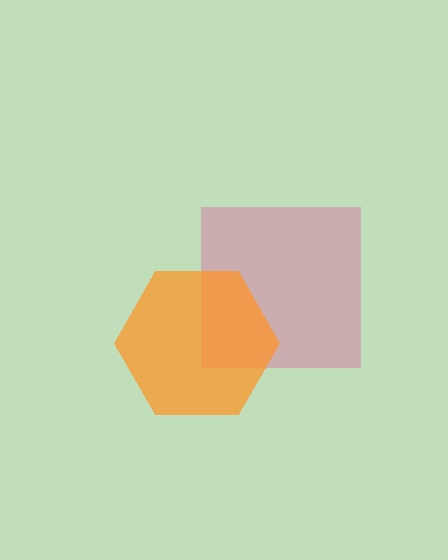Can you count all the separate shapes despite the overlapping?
Yes, there are 2 separate shapes.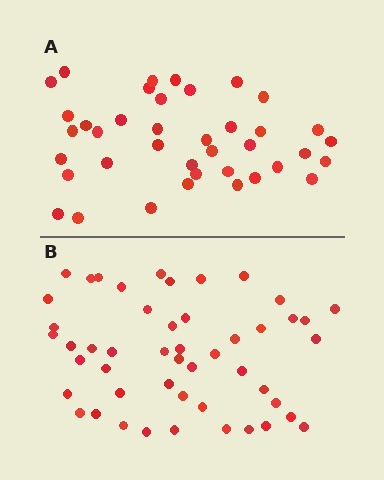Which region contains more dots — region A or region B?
Region B (the bottom region) has more dots.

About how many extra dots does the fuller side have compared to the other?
Region B has roughly 10 or so more dots than region A.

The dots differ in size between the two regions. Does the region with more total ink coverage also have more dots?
No. Region A has more total ink coverage because its dots are larger, but region B actually contains more individual dots. Total area can be misleading — the number of items is what matters here.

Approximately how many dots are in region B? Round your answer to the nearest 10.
About 50 dots. (The exact count is 49, which rounds to 50.)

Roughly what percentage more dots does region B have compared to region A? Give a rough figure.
About 25% more.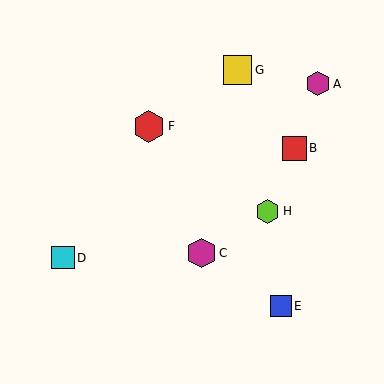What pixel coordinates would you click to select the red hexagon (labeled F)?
Click at (149, 126) to select the red hexagon F.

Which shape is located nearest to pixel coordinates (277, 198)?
The lime hexagon (labeled H) at (268, 211) is nearest to that location.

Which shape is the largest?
The red hexagon (labeled F) is the largest.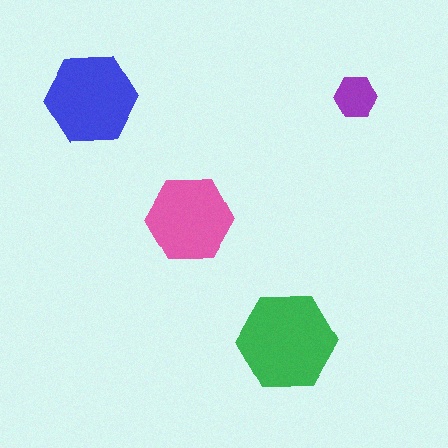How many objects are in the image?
There are 4 objects in the image.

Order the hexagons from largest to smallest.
the green one, the blue one, the pink one, the purple one.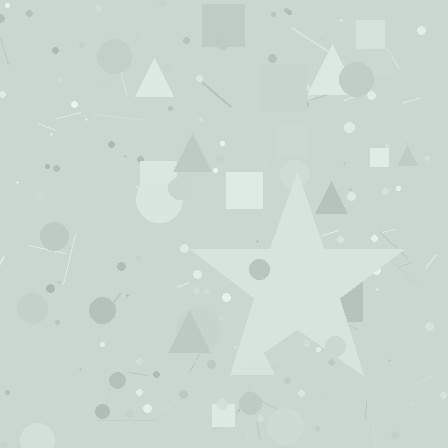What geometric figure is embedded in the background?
A star is embedded in the background.